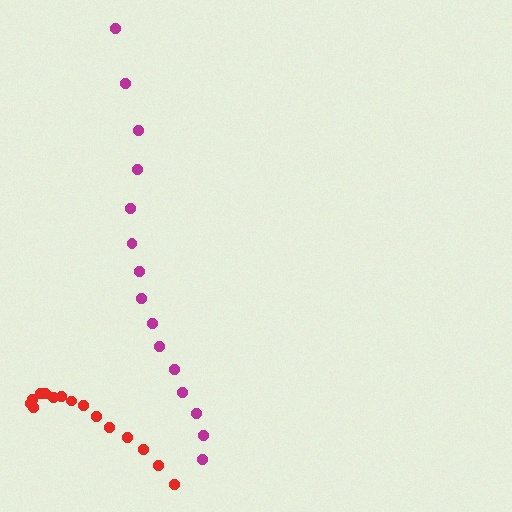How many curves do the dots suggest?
There are 2 distinct paths.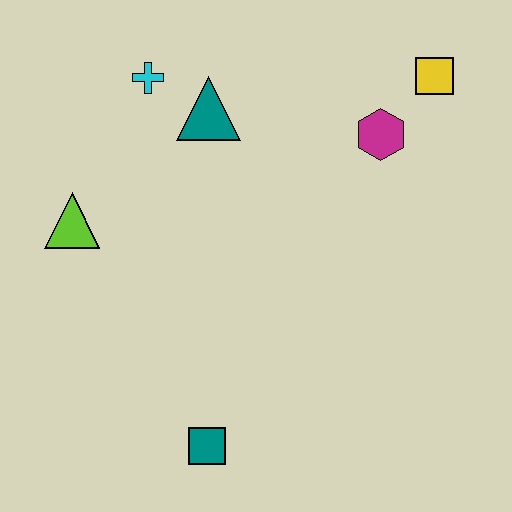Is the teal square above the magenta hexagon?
No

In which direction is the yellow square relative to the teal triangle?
The yellow square is to the right of the teal triangle.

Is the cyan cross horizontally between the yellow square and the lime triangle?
Yes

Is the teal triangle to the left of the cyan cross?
No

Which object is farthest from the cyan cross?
The teal square is farthest from the cyan cross.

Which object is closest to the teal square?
The lime triangle is closest to the teal square.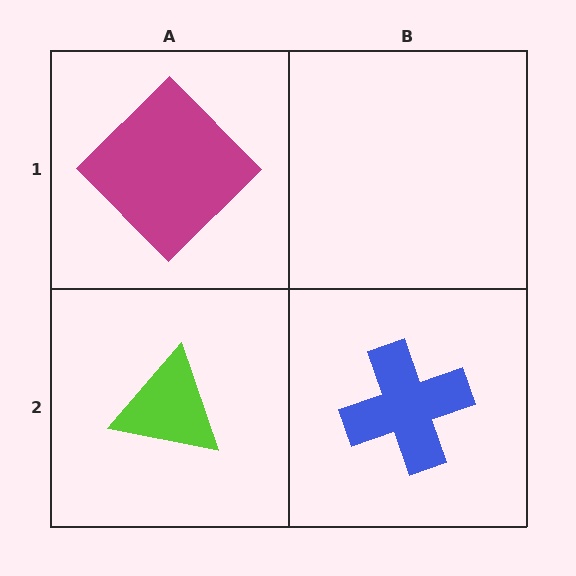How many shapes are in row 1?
1 shape.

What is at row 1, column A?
A magenta diamond.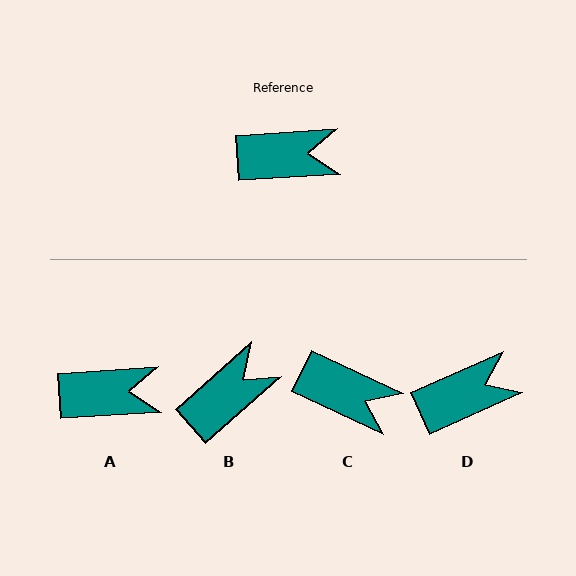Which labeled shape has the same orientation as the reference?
A.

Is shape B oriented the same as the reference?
No, it is off by about 38 degrees.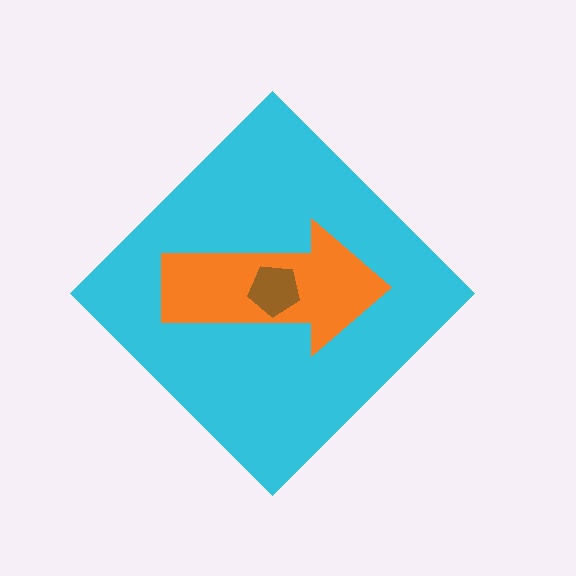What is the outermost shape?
The cyan diamond.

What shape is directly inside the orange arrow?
The brown pentagon.